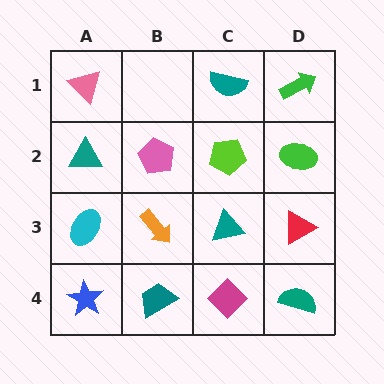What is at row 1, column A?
A pink triangle.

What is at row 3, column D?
A red triangle.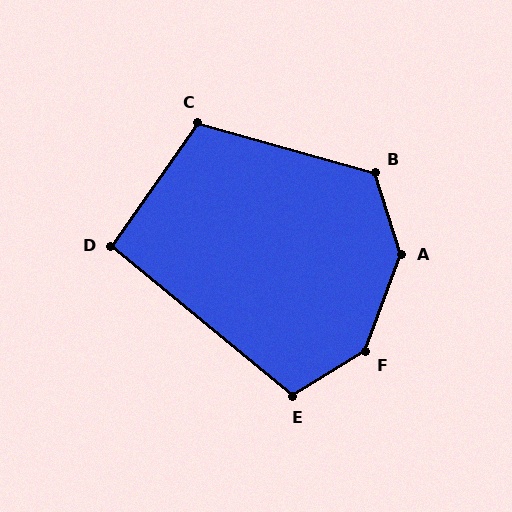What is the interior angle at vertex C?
Approximately 109 degrees (obtuse).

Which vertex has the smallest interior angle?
D, at approximately 95 degrees.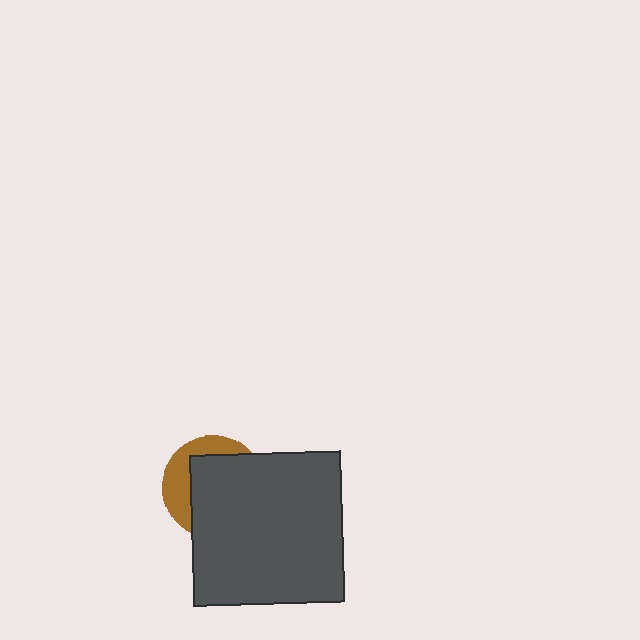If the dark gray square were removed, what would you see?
You would see the complete brown circle.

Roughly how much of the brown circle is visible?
A small part of it is visible (roughly 34%).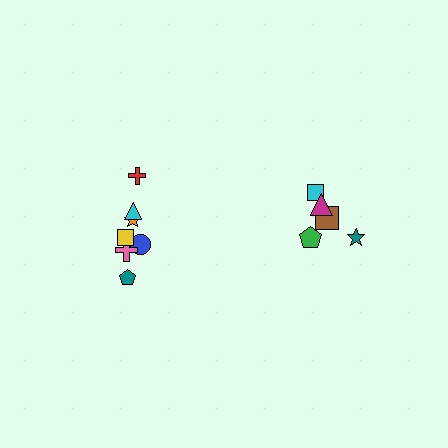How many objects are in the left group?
There are 7 objects.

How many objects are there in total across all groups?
There are 12 objects.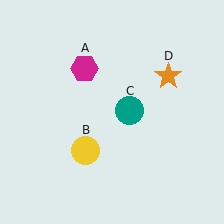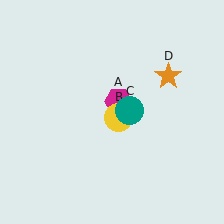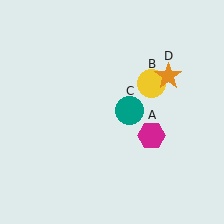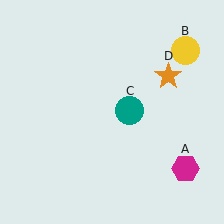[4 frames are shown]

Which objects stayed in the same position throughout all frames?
Teal circle (object C) and orange star (object D) remained stationary.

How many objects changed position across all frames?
2 objects changed position: magenta hexagon (object A), yellow circle (object B).